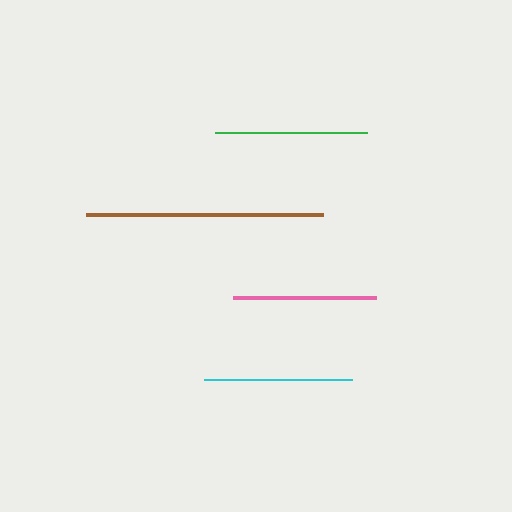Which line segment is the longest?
The brown line is the longest at approximately 236 pixels.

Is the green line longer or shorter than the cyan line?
The green line is longer than the cyan line.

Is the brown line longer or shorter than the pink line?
The brown line is longer than the pink line.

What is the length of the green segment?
The green segment is approximately 152 pixels long.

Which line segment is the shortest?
The pink line is the shortest at approximately 143 pixels.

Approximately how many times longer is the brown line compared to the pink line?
The brown line is approximately 1.6 times the length of the pink line.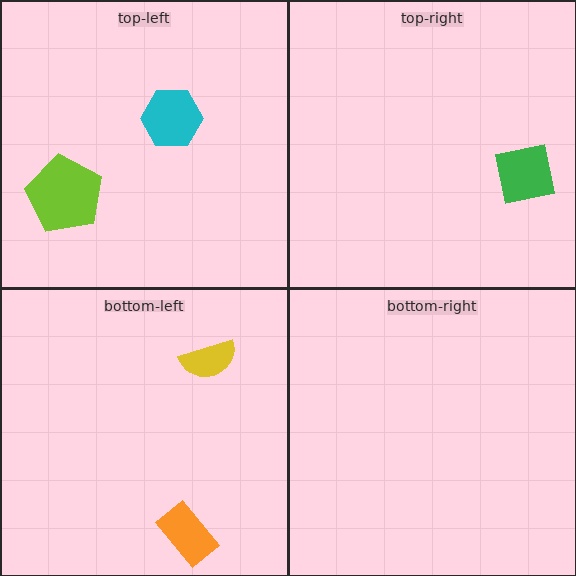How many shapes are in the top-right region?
1.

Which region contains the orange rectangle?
The bottom-left region.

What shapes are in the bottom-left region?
The orange rectangle, the yellow semicircle.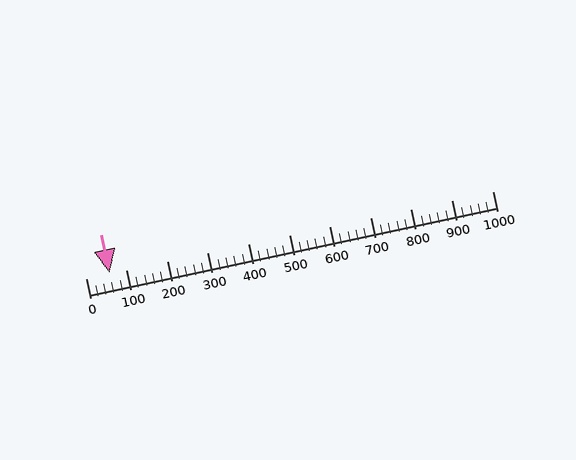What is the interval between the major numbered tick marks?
The major tick marks are spaced 100 units apart.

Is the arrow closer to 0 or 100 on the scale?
The arrow is closer to 100.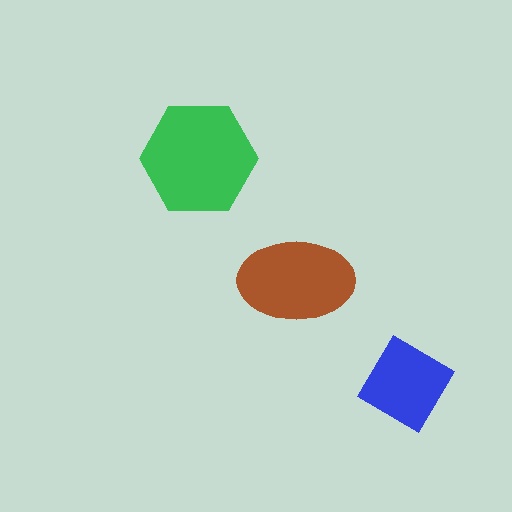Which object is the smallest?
The blue diamond.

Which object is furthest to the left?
The green hexagon is leftmost.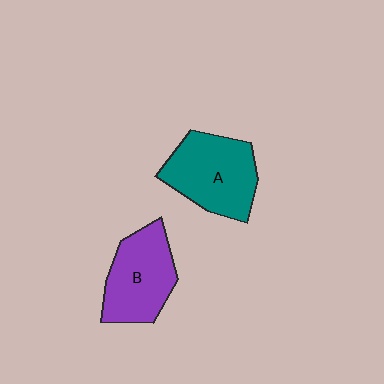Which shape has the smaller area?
Shape B (purple).